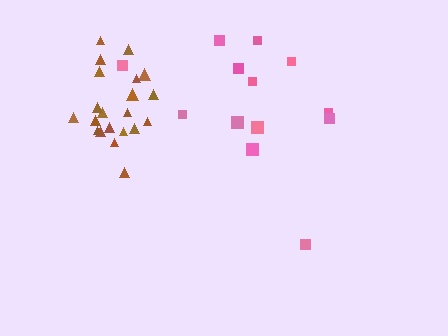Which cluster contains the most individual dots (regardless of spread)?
Brown (21).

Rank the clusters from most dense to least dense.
brown, pink.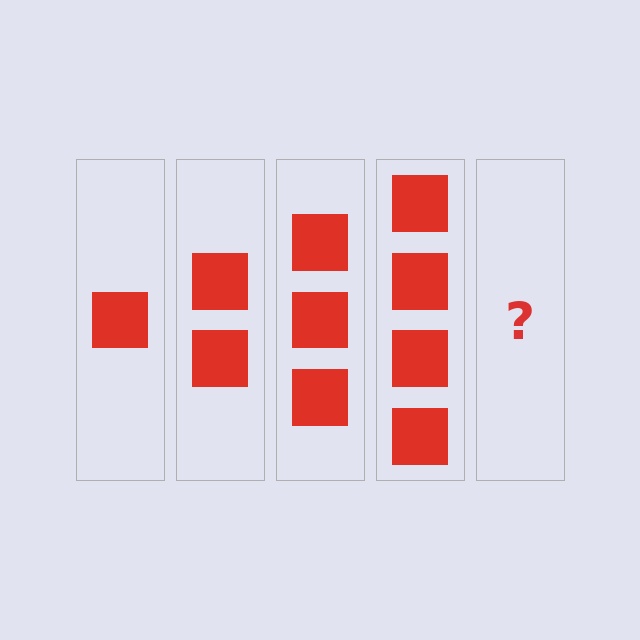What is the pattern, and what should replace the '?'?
The pattern is that each step adds one more square. The '?' should be 5 squares.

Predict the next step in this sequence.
The next step is 5 squares.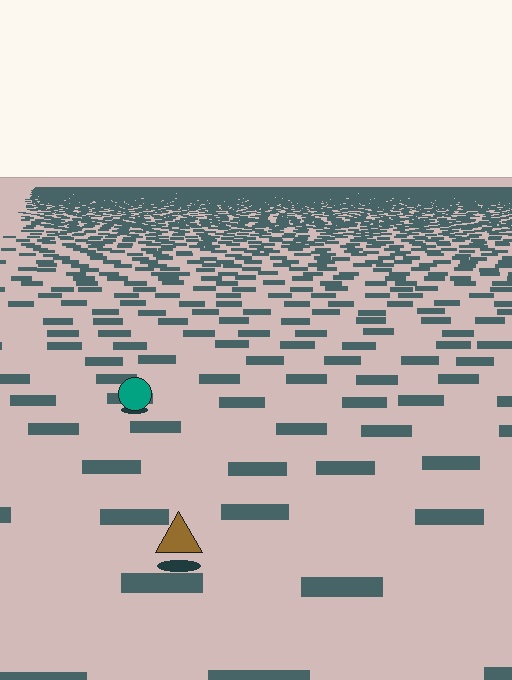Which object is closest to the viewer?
The brown triangle is closest. The texture marks near it are larger and more spread out.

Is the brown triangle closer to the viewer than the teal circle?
Yes. The brown triangle is closer — you can tell from the texture gradient: the ground texture is coarser near it.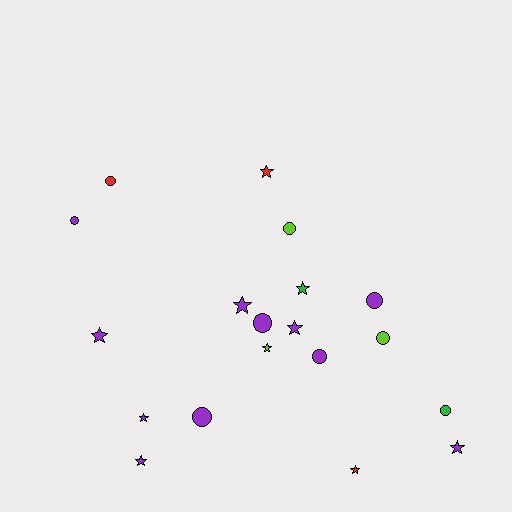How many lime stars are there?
There is 1 lime star.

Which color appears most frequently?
Purple, with 11 objects.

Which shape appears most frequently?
Star, with 10 objects.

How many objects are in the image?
There are 19 objects.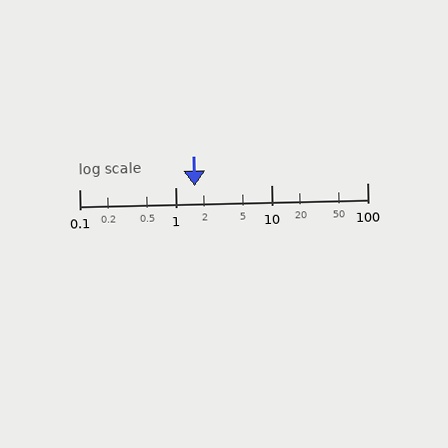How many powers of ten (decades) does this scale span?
The scale spans 3 decades, from 0.1 to 100.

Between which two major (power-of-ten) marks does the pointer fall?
The pointer is between 1 and 10.